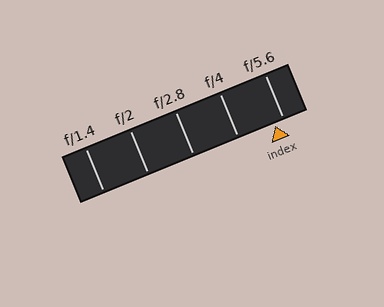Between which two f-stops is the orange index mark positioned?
The index mark is between f/4 and f/5.6.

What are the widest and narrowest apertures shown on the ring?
The widest aperture shown is f/1.4 and the narrowest is f/5.6.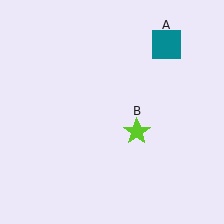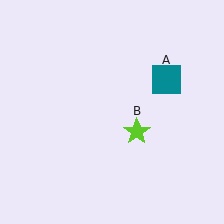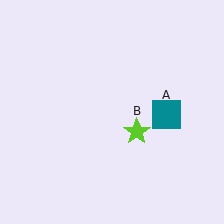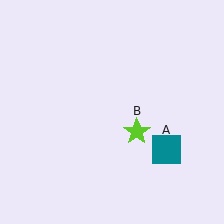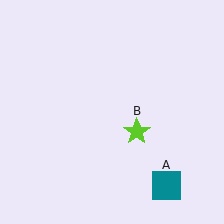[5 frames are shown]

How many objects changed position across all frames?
1 object changed position: teal square (object A).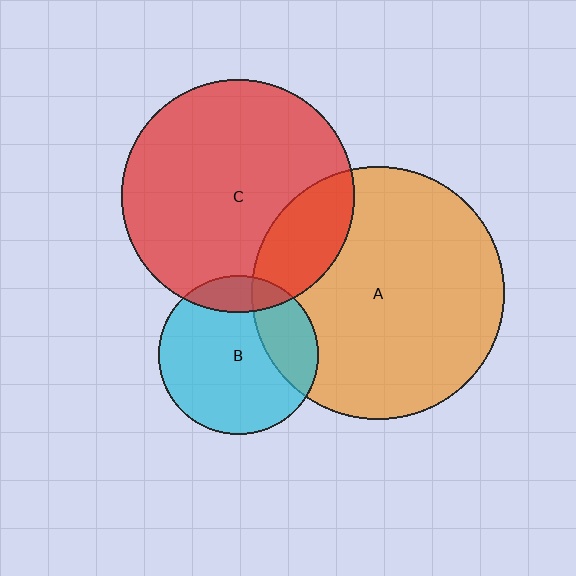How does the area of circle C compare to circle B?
Approximately 2.1 times.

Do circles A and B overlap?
Yes.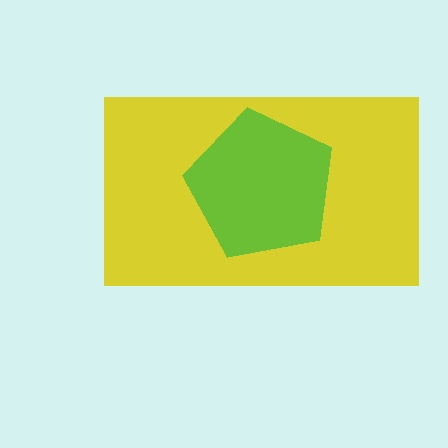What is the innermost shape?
The lime pentagon.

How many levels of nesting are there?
2.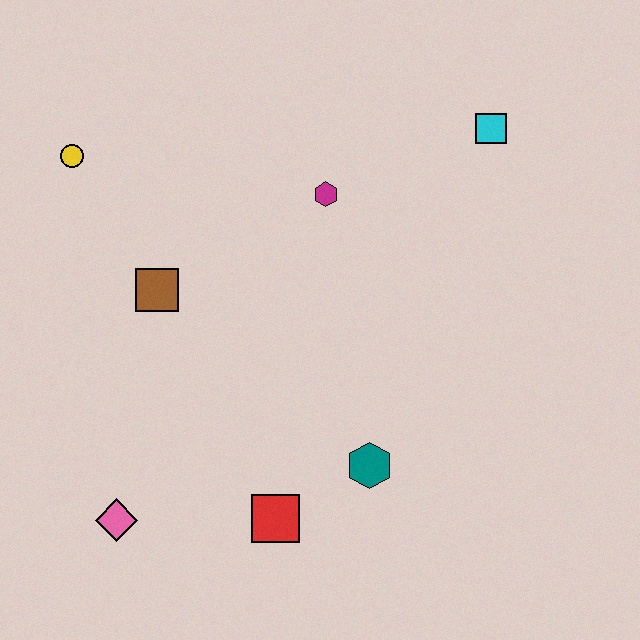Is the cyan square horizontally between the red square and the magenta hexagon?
No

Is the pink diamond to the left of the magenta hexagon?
Yes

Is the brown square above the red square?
Yes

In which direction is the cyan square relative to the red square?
The cyan square is above the red square.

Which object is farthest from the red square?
The cyan square is farthest from the red square.